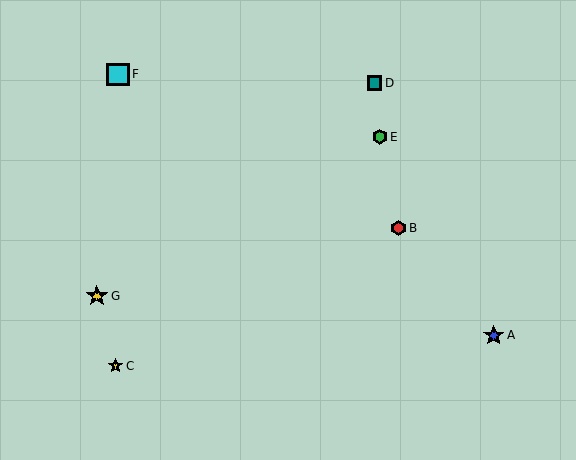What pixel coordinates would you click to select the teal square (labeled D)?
Click at (375, 83) to select the teal square D.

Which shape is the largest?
The cyan square (labeled F) is the largest.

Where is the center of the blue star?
The center of the blue star is at (494, 335).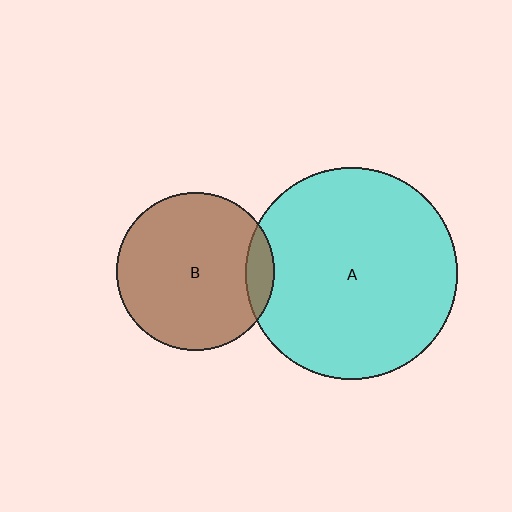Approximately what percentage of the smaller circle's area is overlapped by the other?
Approximately 10%.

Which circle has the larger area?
Circle A (cyan).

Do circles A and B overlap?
Yes.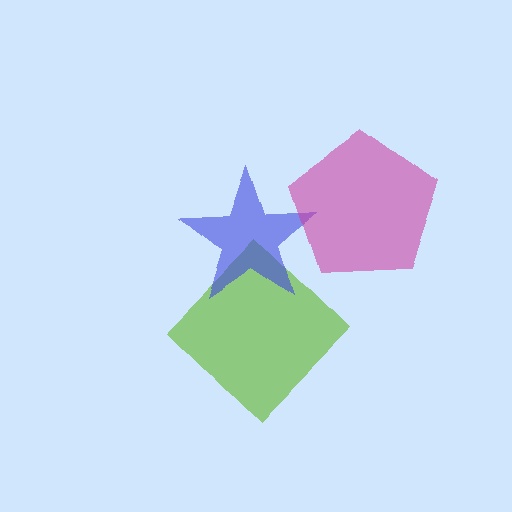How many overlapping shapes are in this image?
There are 3 overlapping shapes in the image.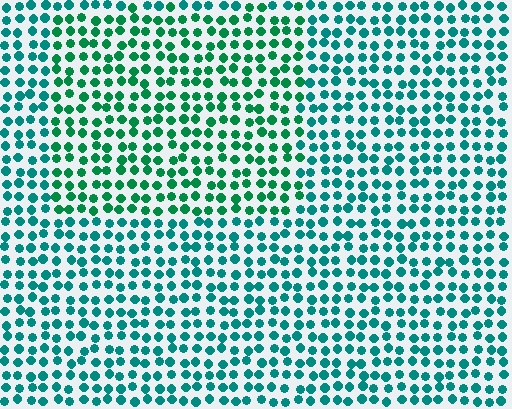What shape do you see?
I see a rectangle.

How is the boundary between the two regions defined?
The boundary is defined purely by a slight shift in hue (about 26 degrees). Spacing, size, and orientation are identical on both sides.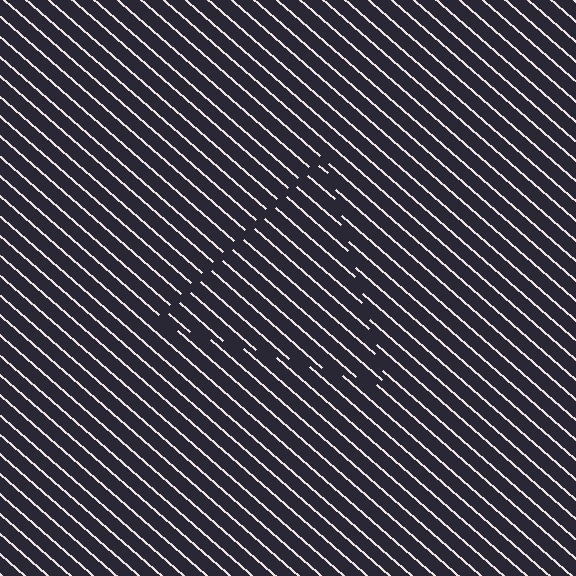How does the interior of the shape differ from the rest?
The interior of the shape contains the same grating, shifted by half a period — the contour is defined by the phase discontinuity where line-ends from the inner and outer gratings abut.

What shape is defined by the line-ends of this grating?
An illusory triangle. The interior of the shape contains the same grating, shifted by half a period — the contour is defined by the phase discontinuity where line-ends from the inner and outer gratings abut.